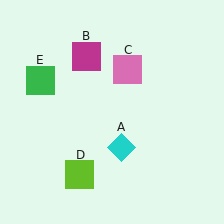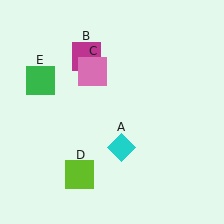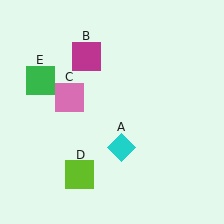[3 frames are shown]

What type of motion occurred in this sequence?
The pink square (object C) rotated counterclockwise around the center of the scene.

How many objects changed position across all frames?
1 object changed position: pink square (object C).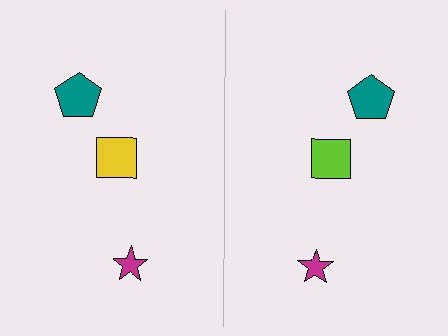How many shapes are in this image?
There are 6 shapes in this image.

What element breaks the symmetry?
The lime square on the right side breaks the symmetry — its mirror counterpart is yellow.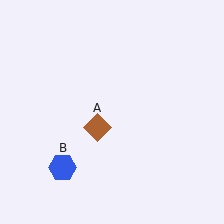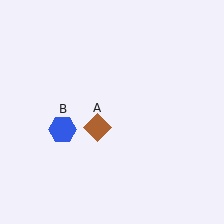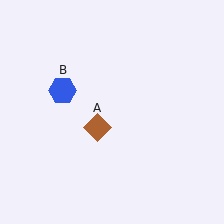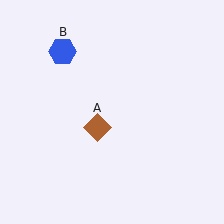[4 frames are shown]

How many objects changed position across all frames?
1 object changed position: blue hexagon (object B).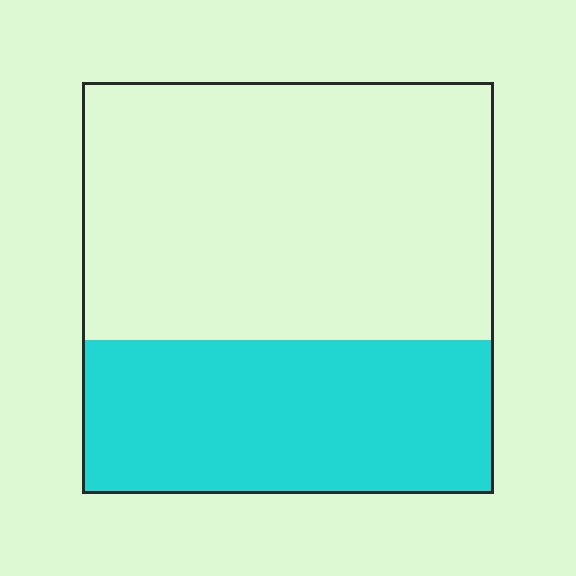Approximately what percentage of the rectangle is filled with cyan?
Approximately 35%.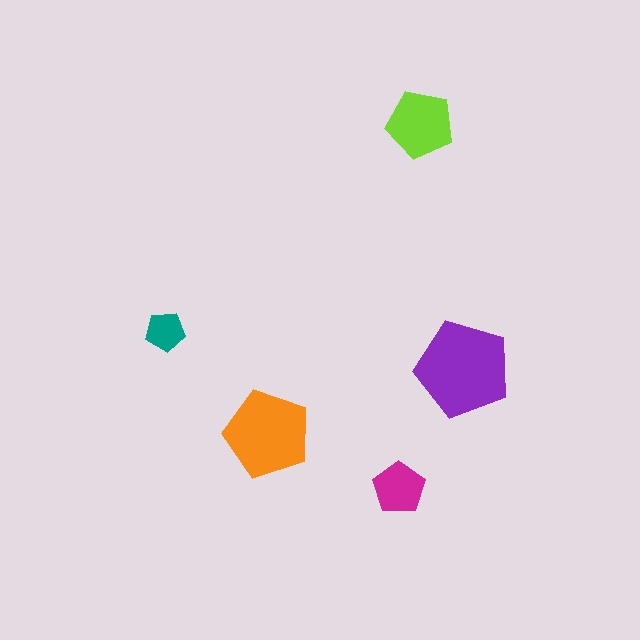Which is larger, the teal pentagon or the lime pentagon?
The lime one.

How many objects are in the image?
There are 5 objects in the image.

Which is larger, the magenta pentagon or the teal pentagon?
The magenta one.